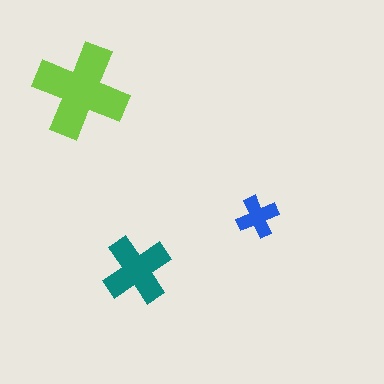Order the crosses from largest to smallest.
the lime one, the teal one, the blue one.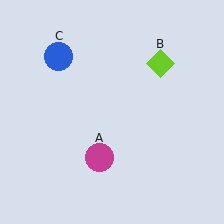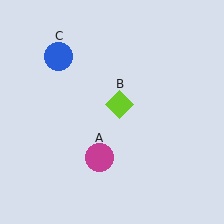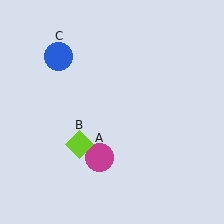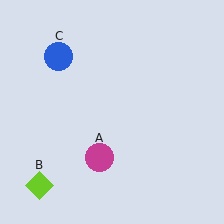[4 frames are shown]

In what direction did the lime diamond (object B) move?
The lime diamond (object B) moved down and to the left.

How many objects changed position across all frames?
1 object changed position: lime diamond (object B).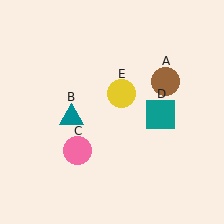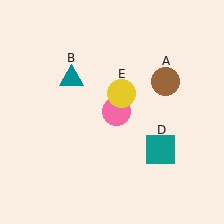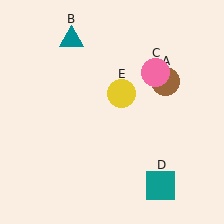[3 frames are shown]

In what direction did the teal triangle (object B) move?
The teal triangle (object B) moved up.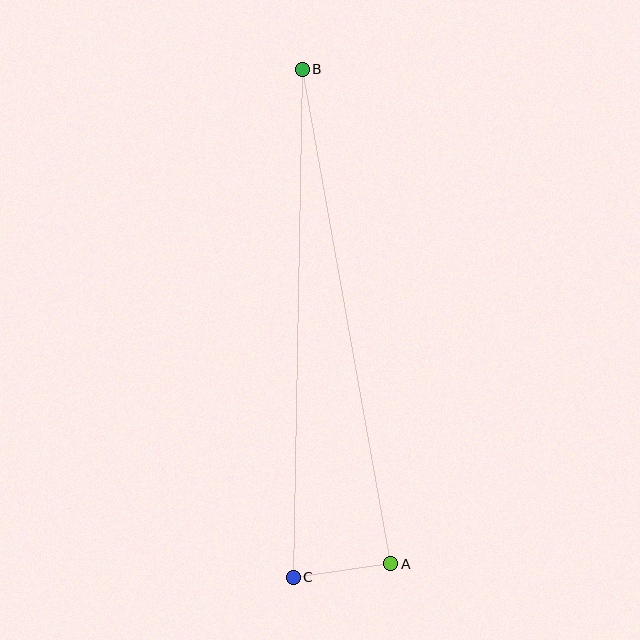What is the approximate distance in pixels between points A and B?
The distance between A and B is approximately 503 pixels.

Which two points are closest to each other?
Points A and C are closest to each other.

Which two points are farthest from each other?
Points B and C are farthest from each other.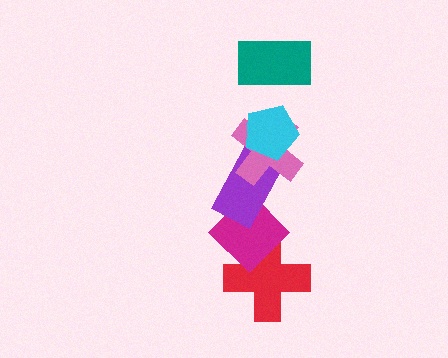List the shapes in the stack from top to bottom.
From top to bottom: the teal rectangle, the cyan pentagon, the pink cross, the purple rectangle, the magenta diamond, the red cross.